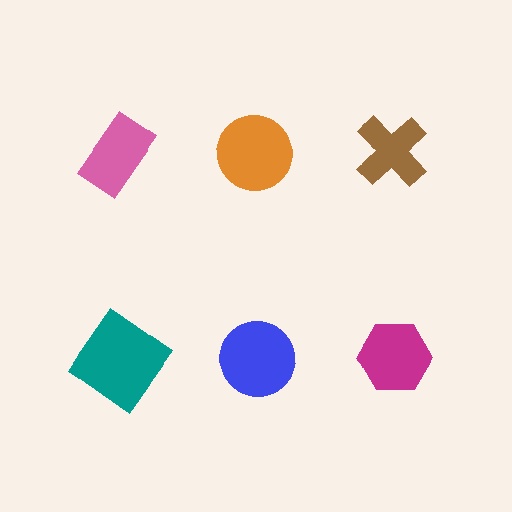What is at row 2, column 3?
A magenta hexagon.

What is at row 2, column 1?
A teal diamond.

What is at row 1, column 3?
A brown cross.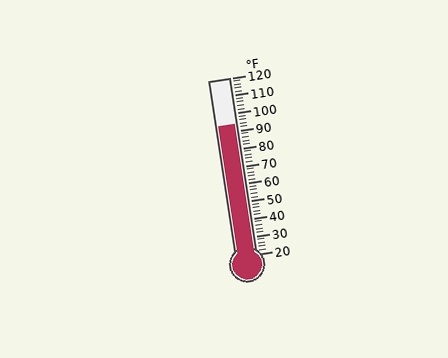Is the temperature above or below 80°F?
The temperature is above 80°F.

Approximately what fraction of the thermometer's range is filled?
The thermometer is filled to approximately 75% of its range.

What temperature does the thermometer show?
The thermometer shows approximately 94°F.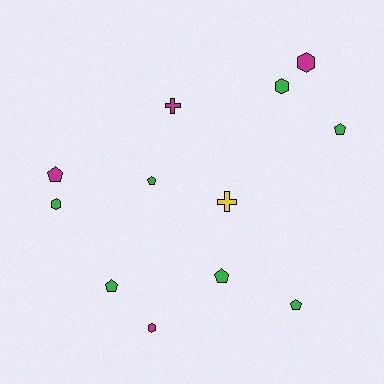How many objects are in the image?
There are 12 objects.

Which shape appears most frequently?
Pentagon, with 6 objects.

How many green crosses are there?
There are no green crosses.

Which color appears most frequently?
Green, with 7 objects.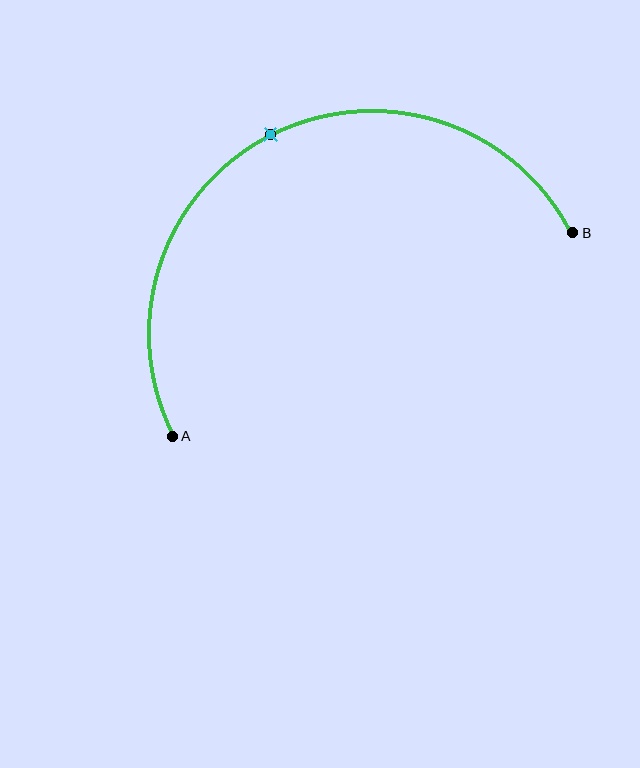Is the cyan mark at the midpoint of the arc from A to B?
Yes. The cyan mark lies on the arc at equal arc-length from both A and B — it is the arc midpoint.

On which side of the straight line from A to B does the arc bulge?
The arc bulges above the straight line connecting A and B.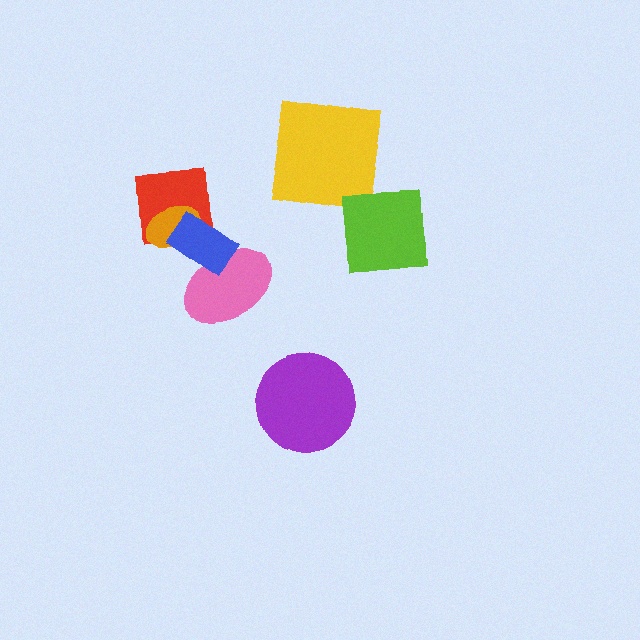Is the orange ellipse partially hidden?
Yes, it is partially covered by another shape.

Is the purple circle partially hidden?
No, no other shape covers it.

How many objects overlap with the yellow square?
0 objects overlap with the yellow square.